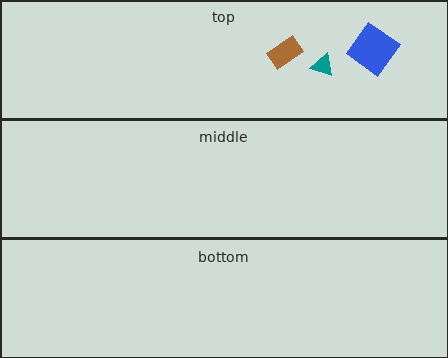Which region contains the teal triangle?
The top region.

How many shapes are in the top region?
3.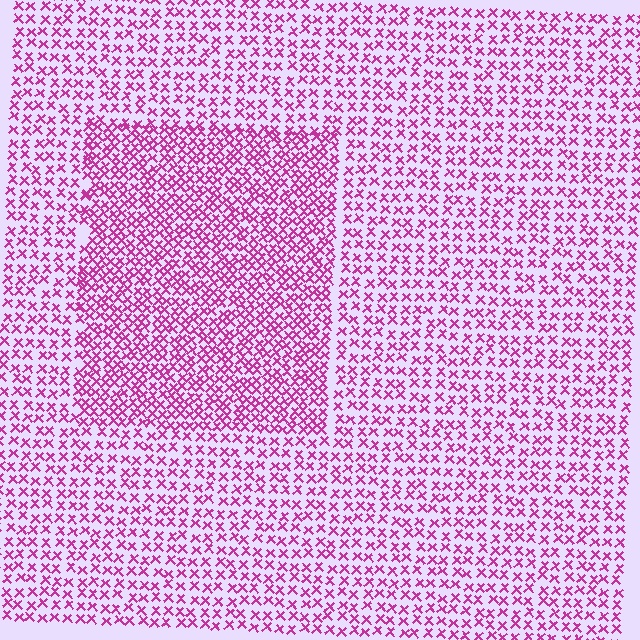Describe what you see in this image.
The image contains small magenta elements arranged at two different densities. A rectangle-shaped region is visible where the elements are more densely packed than the surrounding area.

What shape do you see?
I see a rectangle.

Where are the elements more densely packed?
The elements are more densely packed inside the rectangle boundary.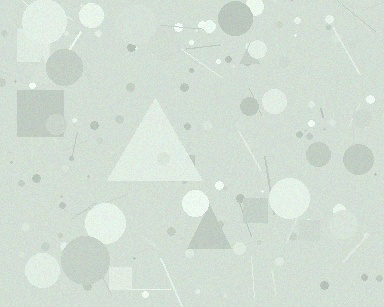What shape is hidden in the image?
A triangle is hidden in the image.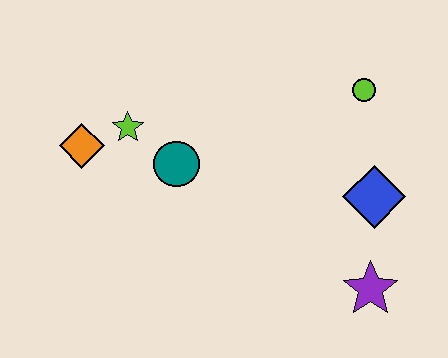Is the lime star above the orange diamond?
Yes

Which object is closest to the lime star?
The orange diamond is closest to the lime star.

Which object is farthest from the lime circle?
The orange diamond is farthest from the lime circle.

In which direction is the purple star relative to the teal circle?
The purple star is to the right of the teal circle.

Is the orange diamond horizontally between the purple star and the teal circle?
No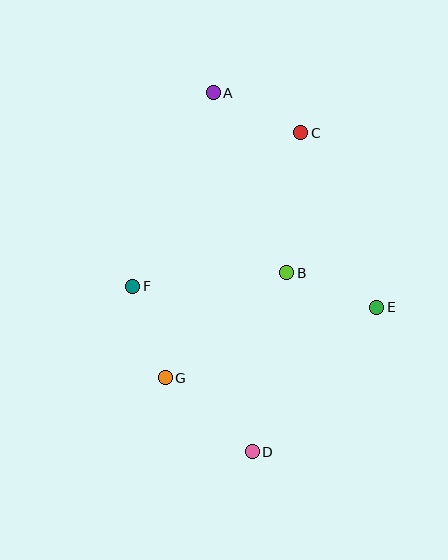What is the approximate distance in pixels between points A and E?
The distance between A and E is approximately 270 pixels.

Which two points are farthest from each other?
Points A and D are farthest from each other.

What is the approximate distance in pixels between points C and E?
The distance between C and E is approximately 190 pixels.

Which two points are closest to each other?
Points A and C are closest to each other.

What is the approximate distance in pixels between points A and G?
The distance between A and G is approximately 289 pixels.